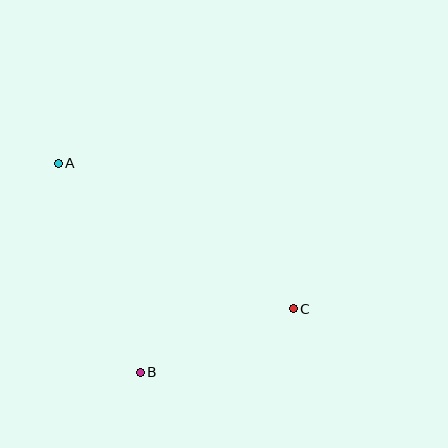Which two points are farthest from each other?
Points A and C are farthest from each other.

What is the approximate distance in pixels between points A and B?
The distance between A and B is approximately 224 pixels.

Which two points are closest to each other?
Points B and C are closest to each other.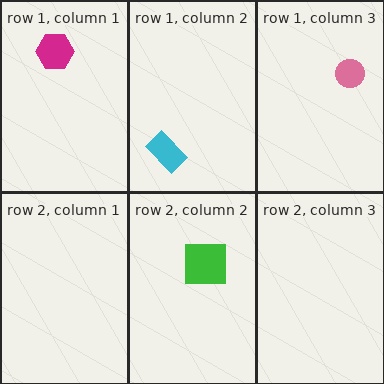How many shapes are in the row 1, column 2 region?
1.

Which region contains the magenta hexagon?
The row 1, column 1 region.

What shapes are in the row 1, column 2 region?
The cyan rectangle.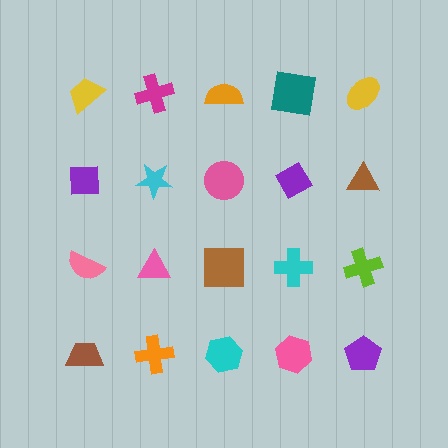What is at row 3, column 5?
A lime cross.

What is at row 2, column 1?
A purple square.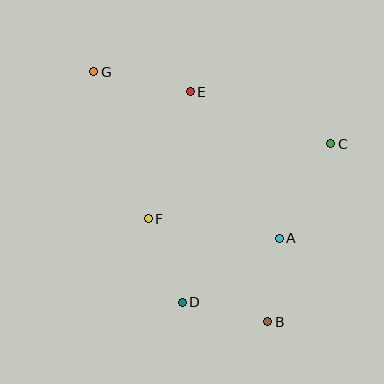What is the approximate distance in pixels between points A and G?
The distance between A and G is approximately 249 pixels.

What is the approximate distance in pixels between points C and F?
The distance between C and F is approximately 197 pixels.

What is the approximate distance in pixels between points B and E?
The distance between B and E is approximately 243 pixels.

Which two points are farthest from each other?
Points B and G are farthest from each other.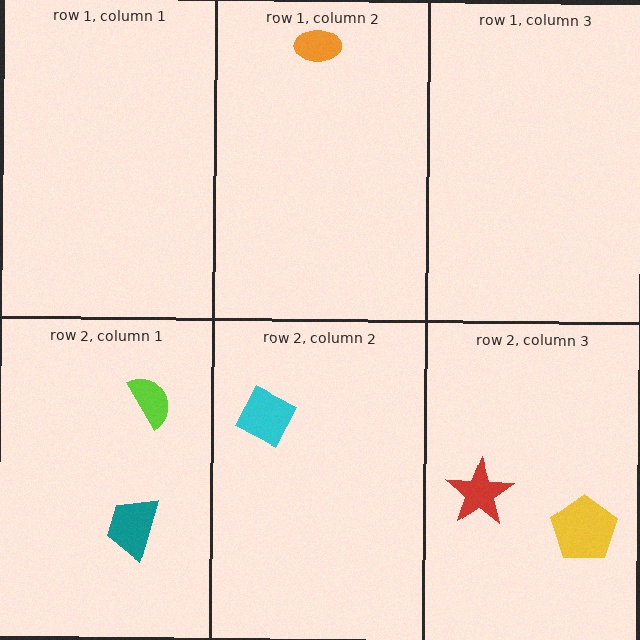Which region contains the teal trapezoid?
The row 2, column 1 region.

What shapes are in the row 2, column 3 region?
The yellow pentagon, the red star.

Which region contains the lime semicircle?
The row 2, column 1 region.